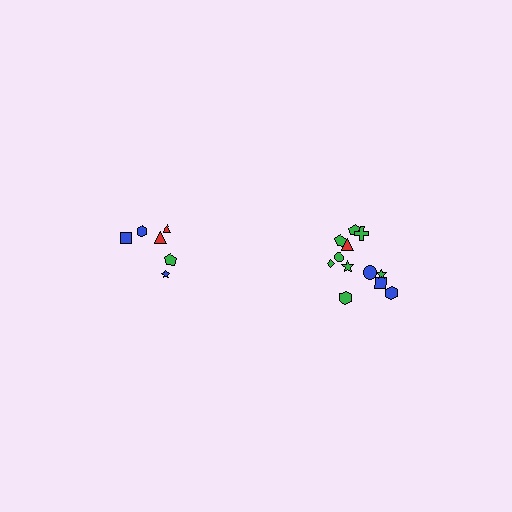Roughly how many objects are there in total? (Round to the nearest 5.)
Roughly 20 objects in total.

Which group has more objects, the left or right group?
The right group.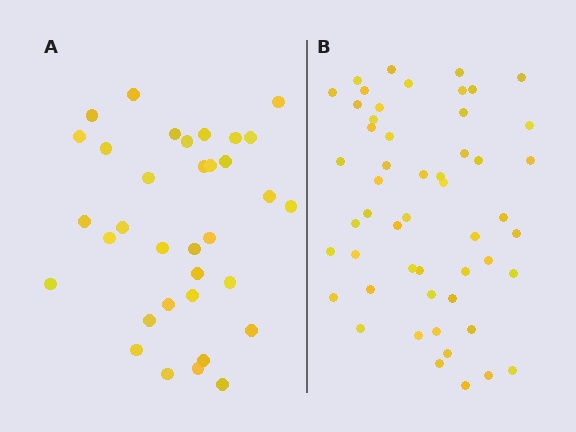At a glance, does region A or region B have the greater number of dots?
Region B (the right region) has more dots.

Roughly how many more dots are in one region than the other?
Region B has approximately 20 more dots than region A.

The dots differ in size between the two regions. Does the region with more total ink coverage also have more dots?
No. Region A has more total ink coverage because its dots are larger, but region B actually contains more individual dots. Total area can be misleading — the number of items is what matters here.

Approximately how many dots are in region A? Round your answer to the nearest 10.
About 30 dots. (The exact count is 34, which rounds to 30.)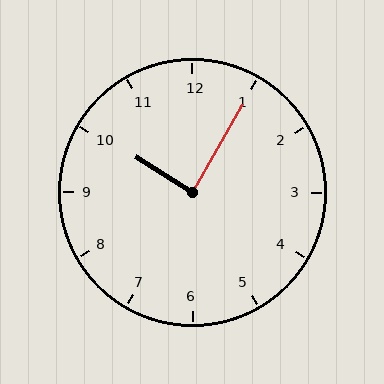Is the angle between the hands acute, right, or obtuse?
It is right.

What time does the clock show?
10:05.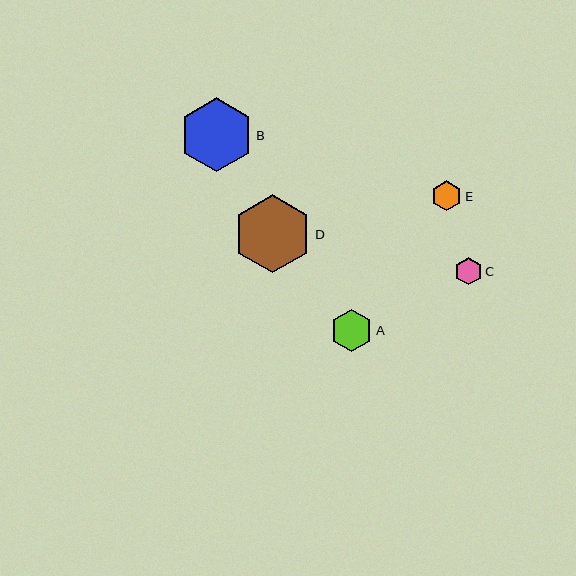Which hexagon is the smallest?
Hexagon C is the smallest with a size of approximately 27 pixels.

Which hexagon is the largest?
Hexagon D is the largest with a size of approximately 78 pixels.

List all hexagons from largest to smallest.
From largest to smallest: D, B, A, E, C.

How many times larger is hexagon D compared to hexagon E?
Hexagon D is approximately 2.6 times the size of hexagon E.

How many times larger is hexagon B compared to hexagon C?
Hexagon B is approximately 2.7 times the size of hexagon C.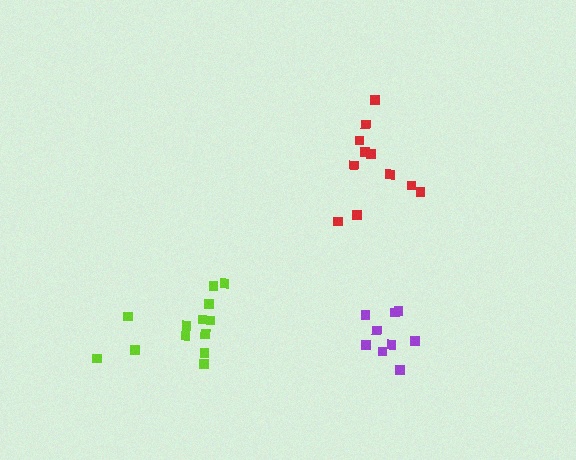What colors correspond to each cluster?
The clusters are colored: purple, red, lime.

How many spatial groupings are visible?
There are 3 spatial groupings.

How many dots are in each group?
Group 1: 9 dots, Group 2: 11 dots, Group 3: 13 dots (33 total).